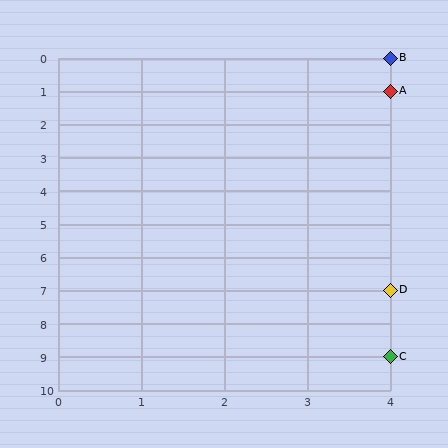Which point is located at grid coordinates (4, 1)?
Point A is at (4, 1).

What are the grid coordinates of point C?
Point C is at grid coordinates (4, 9).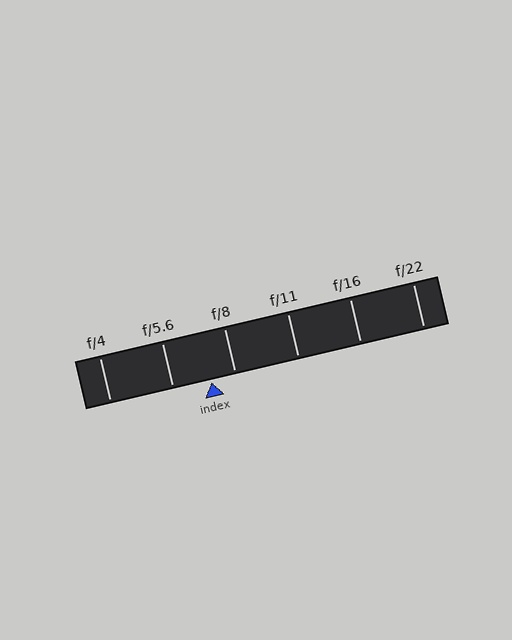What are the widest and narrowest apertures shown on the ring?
The widest aperture shown is f/4 and the narrowest is f/22.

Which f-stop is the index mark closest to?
The index mark is closest to f/8.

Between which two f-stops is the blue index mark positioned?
The index mark is between f/5.6 and f/8.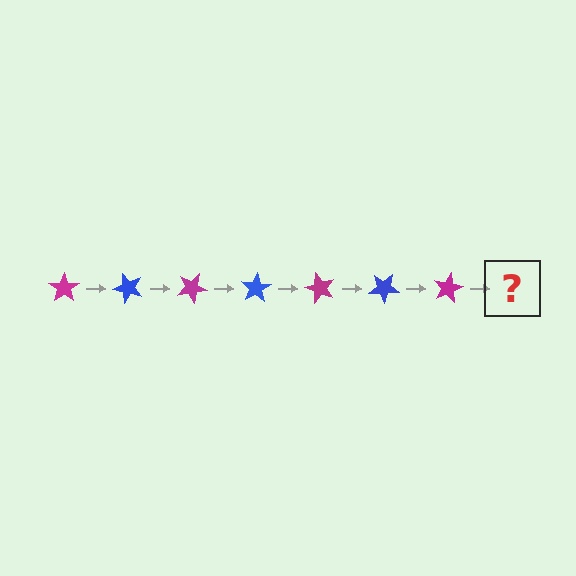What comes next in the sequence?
The next element should be a blue star, rotated 350 degrees from the start.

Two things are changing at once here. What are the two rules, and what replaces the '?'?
The two rules are that it rotates 50 degrees each step and the color cycles through magenta and blue. The '?' should be a blue star, rotated 350 degrees from the start.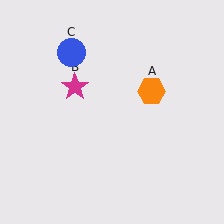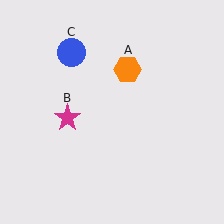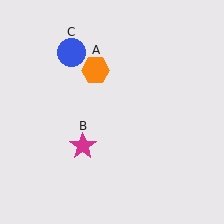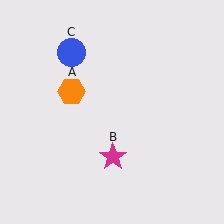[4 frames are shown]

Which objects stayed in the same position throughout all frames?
Blue circle (object C) remained stationary.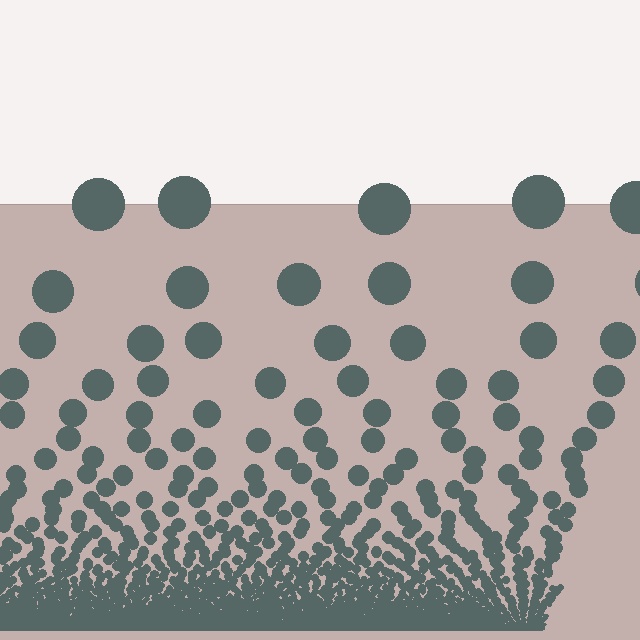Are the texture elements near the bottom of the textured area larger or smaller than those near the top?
Smaller. The gradient is inverted — elements near the bottom are smaller and denser.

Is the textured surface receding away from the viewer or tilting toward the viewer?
The surface appears to tilt toward the viewer. Texture elements get larger and sparser toward the top.